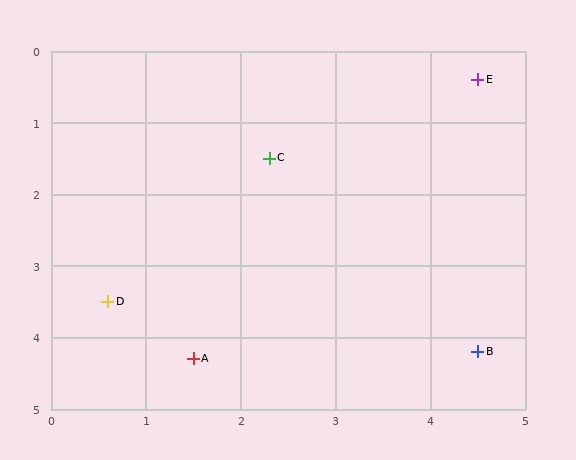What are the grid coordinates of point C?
Point C is at approximately (2.3, 1.5).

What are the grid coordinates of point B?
Point B is at approximately (4.5, 4.2).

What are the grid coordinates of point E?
Point E is at approximately (4.5, 0.4).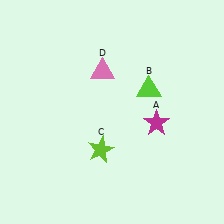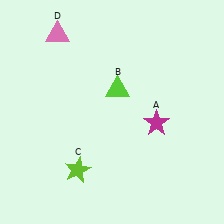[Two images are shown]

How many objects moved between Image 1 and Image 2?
3 objects moved between the two images.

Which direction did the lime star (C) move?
The lime star (C) moved left.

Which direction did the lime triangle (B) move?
The lime triangle (B) moved left.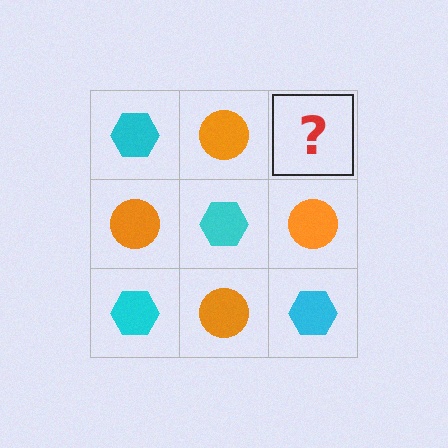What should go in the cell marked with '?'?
The missing cell should contain a cyan hexagon.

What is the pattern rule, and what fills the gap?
The rule is that it alternates cyan hexagon and orange circle in a checkerboard pattern. The gap should be filled with a cyan hexagon.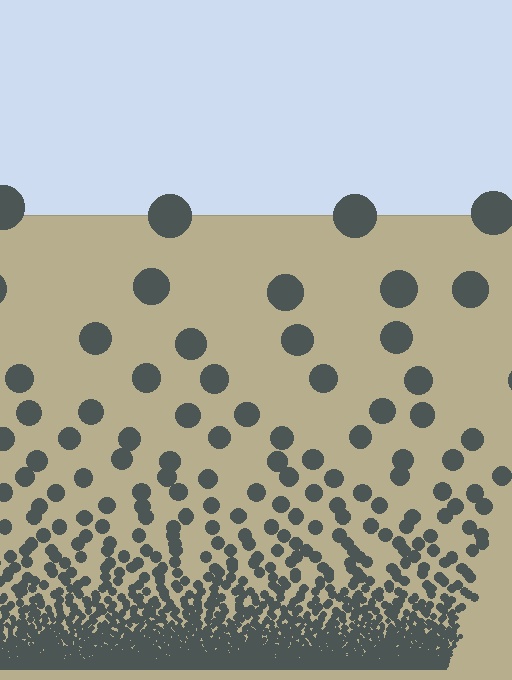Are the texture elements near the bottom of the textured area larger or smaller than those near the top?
Smaller. The gradient is inverted — elements near the bottom are smaller and denser.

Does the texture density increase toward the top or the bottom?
Density increases toward the bottom.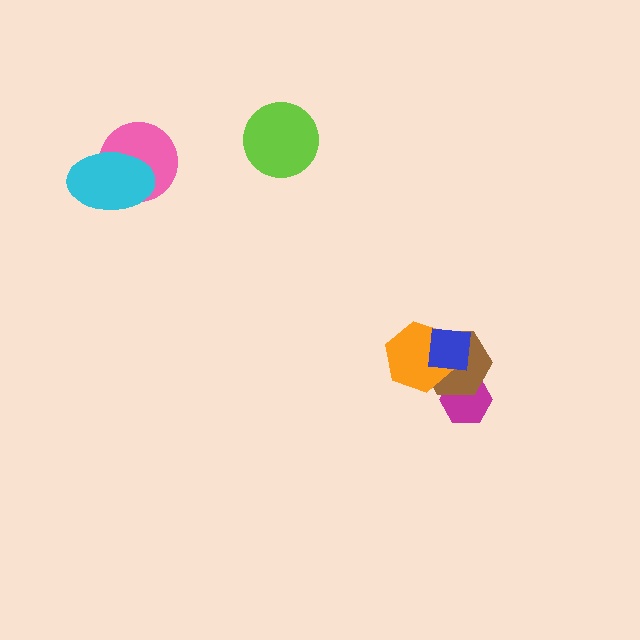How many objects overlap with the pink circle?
1 object overlaps with the pink circle.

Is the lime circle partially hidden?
No, no other shape covers it.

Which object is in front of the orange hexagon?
The blue square is in front of the orange hexagon.